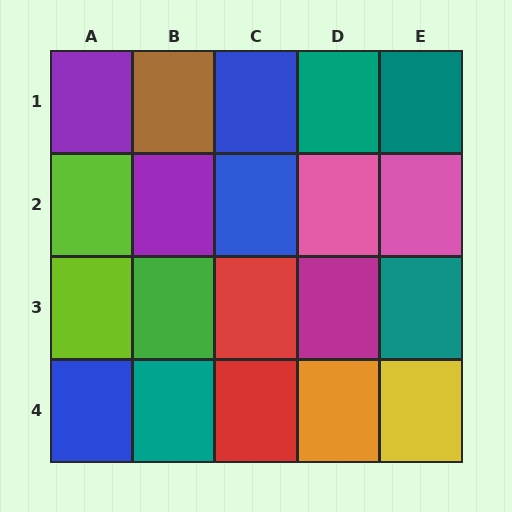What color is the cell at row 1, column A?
Purple.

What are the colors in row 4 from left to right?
Blue, teal, red, orange, yellow.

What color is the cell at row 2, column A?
Lime.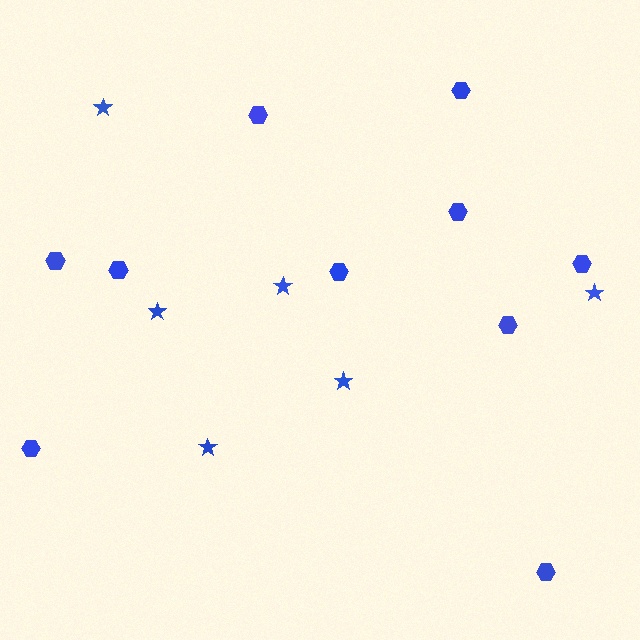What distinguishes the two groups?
There are 2 groups: one group of hexagons (10) and one group of stars (6).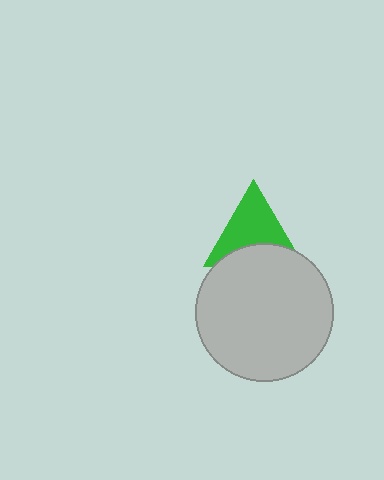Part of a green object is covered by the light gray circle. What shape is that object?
It is a triangle.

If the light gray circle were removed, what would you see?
You would see the complete green triangle.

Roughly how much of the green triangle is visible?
About half of it is visible (roughly 64%).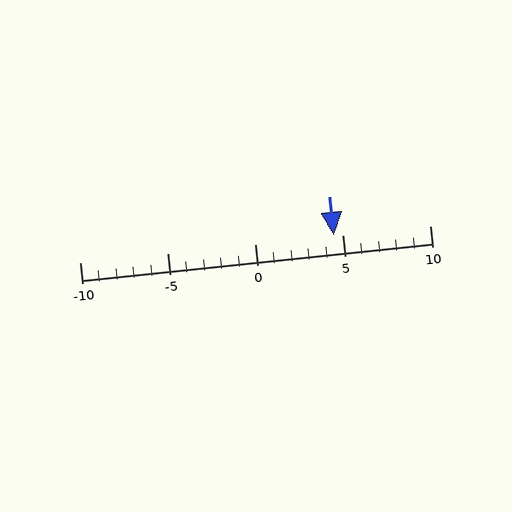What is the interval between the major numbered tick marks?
The major tick marks are spaced 5 units apart.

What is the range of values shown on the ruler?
The ruler shows values from -10 to 10.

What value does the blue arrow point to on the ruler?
The blue arrow points to approximately 4.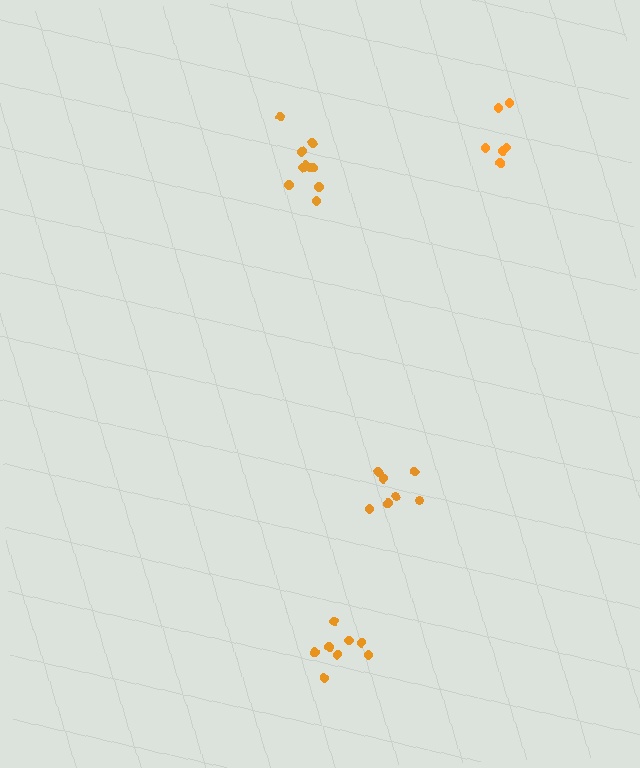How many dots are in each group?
Group 1: 7 dots, Group 2: 6 dots, Group 3: 8 dots, Group 4: 10 dots (31 total).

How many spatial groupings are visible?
There are 4 spatial groupings.